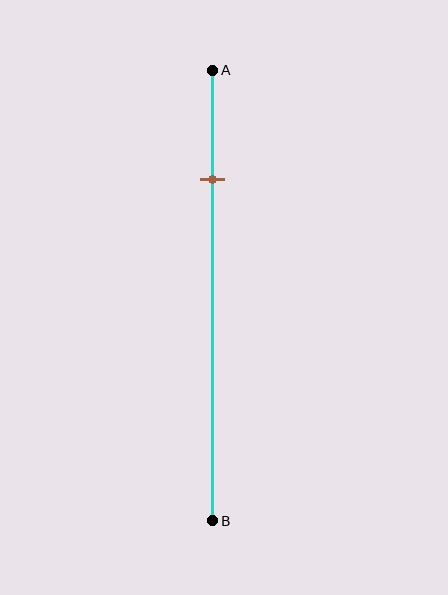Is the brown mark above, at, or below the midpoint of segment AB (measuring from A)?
The brown mark is above the midpoint of segment AB.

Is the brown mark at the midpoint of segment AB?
No, the mark is at about 25% from A, not at the 50% midpoint.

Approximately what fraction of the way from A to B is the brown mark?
The brown mark is approximately 25% of the way from A to B.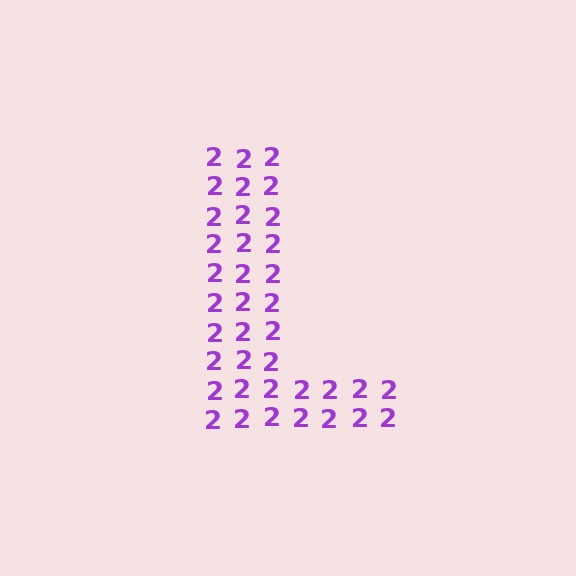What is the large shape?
The large shape is the letter L.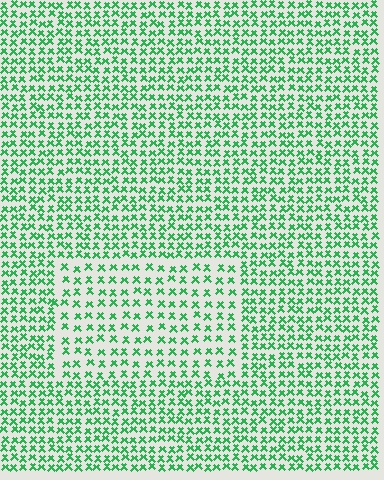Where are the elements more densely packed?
The elements are more densely packed outside the rectangle boundary.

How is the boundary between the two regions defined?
The boundary is defined by a change in element density (approximately 1.7x ratio). All elements are the same color, size, and shape.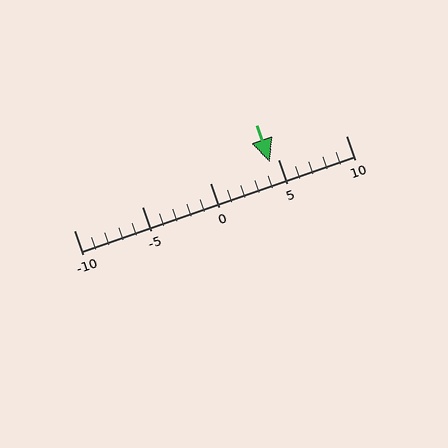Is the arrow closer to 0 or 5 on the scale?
The arrow is closer to 5.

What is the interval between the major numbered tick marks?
The major tick marks are spaced 5 units apart.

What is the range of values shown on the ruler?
The ruler shows values from -10 to 10.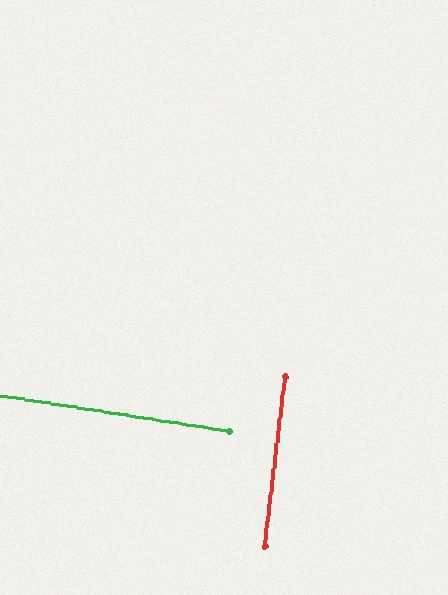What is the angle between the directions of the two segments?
Approximately 88 degrees.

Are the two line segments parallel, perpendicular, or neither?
Perpendicular — they meet at approximately 88°.